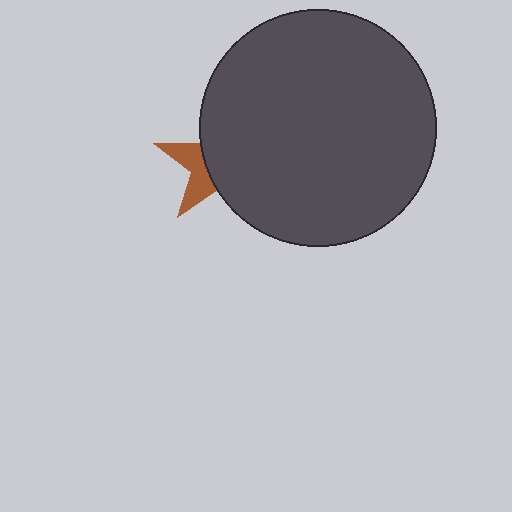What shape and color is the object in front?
The object in front is a dark gray circle.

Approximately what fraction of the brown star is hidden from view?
Roughly 67% of the brown star is hidden behind the dark gray circle.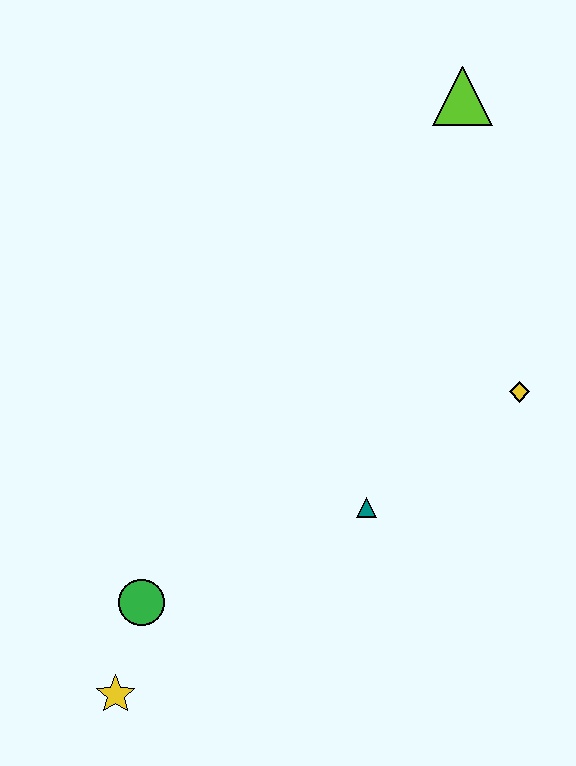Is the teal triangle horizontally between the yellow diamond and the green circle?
Yes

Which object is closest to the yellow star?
The green circle is closest to the yellow star.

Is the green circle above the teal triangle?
No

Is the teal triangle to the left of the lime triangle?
Yes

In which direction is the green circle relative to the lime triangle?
The green circle is below the lime triangle.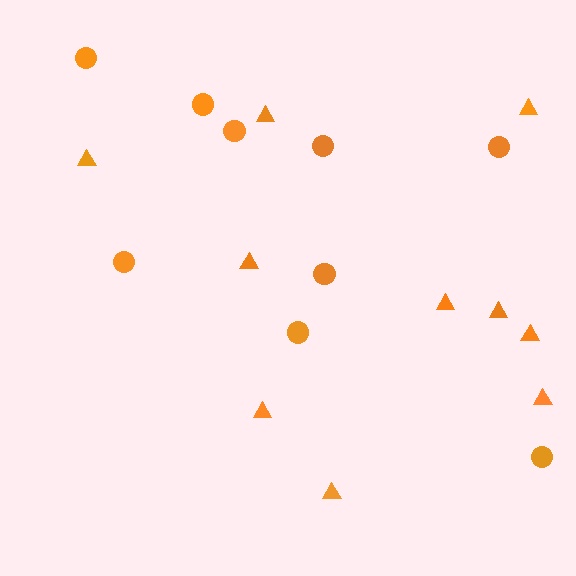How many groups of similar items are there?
There are 2 groups: one group of triangles (10) and one group of circles (9).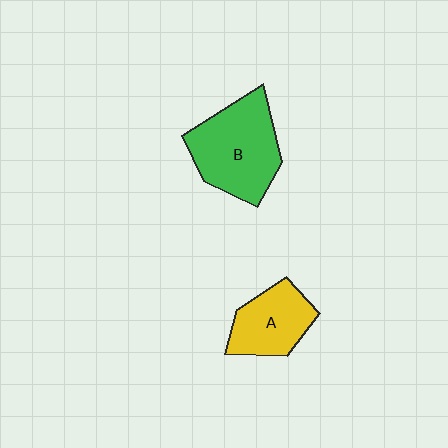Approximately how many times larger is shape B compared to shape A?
Approximately 1.5 times.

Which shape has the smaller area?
Shape A (yellow).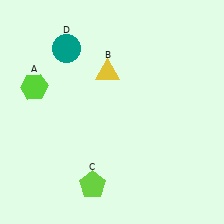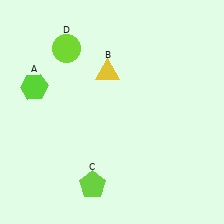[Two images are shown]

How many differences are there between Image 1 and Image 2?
There is 1 difference between the two images.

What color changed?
The circle (D) changed from teal in Image 1 to lime in Image 2.